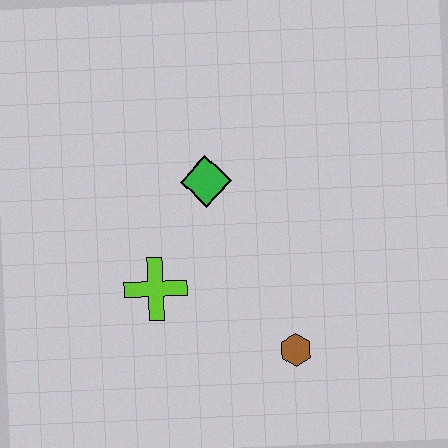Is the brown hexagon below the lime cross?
Yes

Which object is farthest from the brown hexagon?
The green diamond is farthest from the brown hexagon.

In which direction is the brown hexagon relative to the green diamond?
The brown hexagon is below the green diamond.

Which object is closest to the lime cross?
The green diamond is closest to the lime cross.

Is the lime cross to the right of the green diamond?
No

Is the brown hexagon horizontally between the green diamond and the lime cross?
No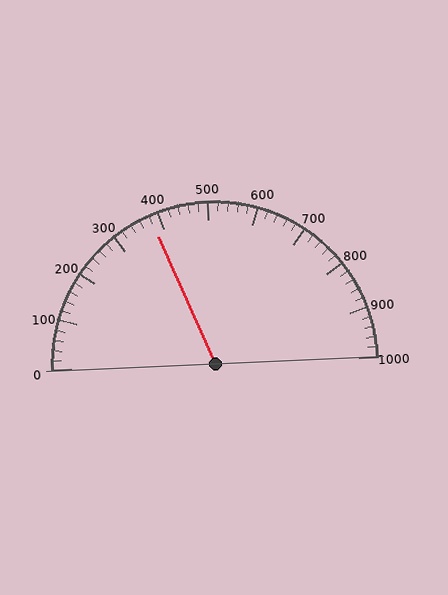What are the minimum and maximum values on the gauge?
The gauge ranges from 0 to 1000.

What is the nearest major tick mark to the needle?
The nearest major tick mark is 400.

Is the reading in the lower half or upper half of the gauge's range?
The reading is in the lower half of the range (0 to 1000).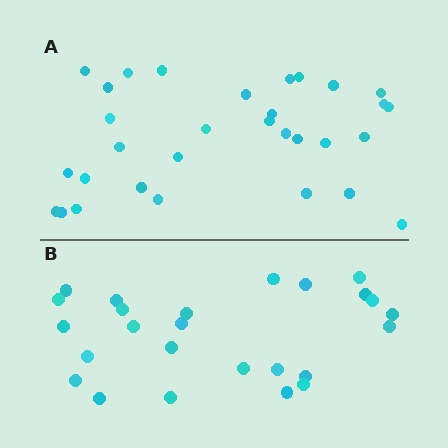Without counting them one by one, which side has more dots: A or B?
Region A (the top region) has more dots.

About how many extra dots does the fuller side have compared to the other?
Region A has about 6 more dots than region B.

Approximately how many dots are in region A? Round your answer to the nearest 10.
About 30 dots. (The exact count is 31, which rounds to 30.)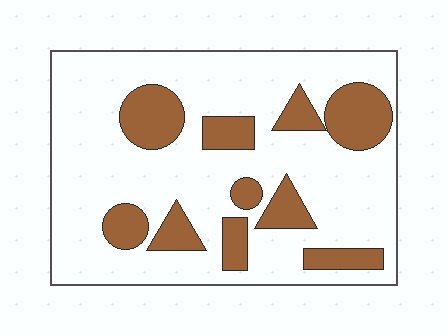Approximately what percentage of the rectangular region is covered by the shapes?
Approximately 25%.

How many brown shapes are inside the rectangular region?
10.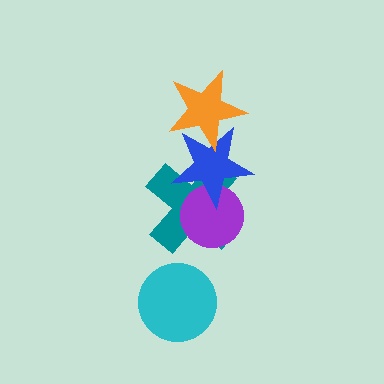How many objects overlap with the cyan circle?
0 objects overlap with the cyan circle.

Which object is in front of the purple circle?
The blue star is in front of the purple circle.